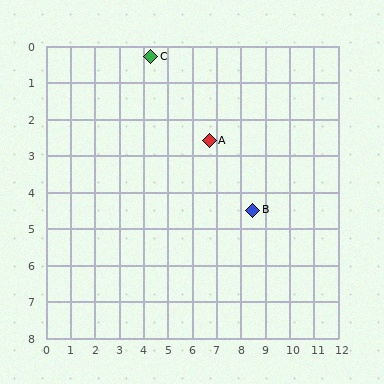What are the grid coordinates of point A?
Point A is at approximately (6.7, 2.6).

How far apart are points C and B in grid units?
Points C and B are about 5.9 grid units apart.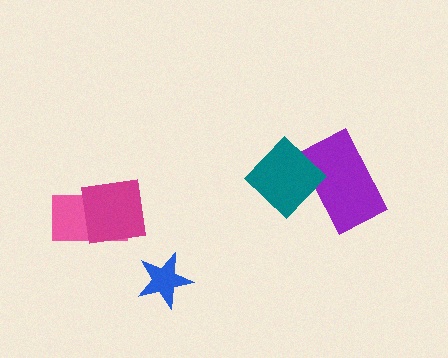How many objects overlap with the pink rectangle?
1 object overlaps with the pink rectangle.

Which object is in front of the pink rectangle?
The magenta square is in front of the pink rectangle.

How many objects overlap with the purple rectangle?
1 object overlaps with the purple rectangle.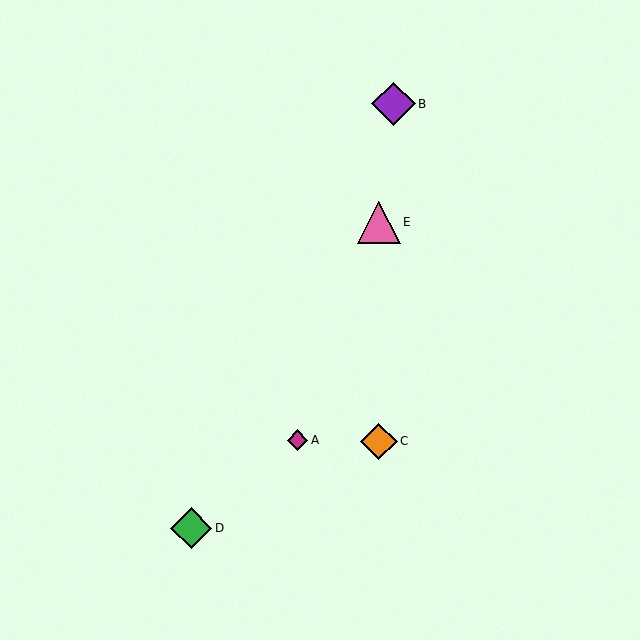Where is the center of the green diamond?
The center of the green diamond is at (191, 528).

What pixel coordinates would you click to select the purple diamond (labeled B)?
Click at (394, 104) to select the purple diamond B.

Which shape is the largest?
The purple diamond (labeled B) is the largest.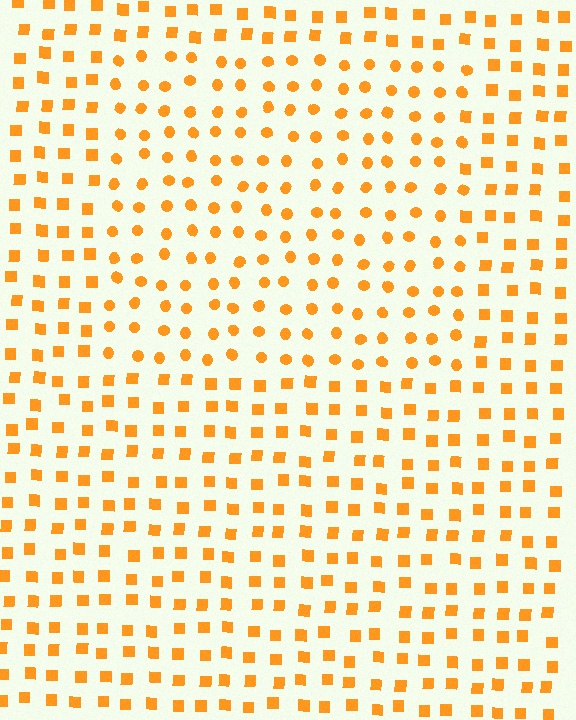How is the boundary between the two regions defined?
The boundary is defined by a change in element shape: circles inside vs. squares outside. All elements share the same color and spacing.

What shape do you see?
I see a rectangle.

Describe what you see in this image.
The image is filled with small orange elements arranged in a uniform grid. A rectangle-shaped region contains circles, while the surrounding area contains squares. The boundary is defined purely by the change in element shape.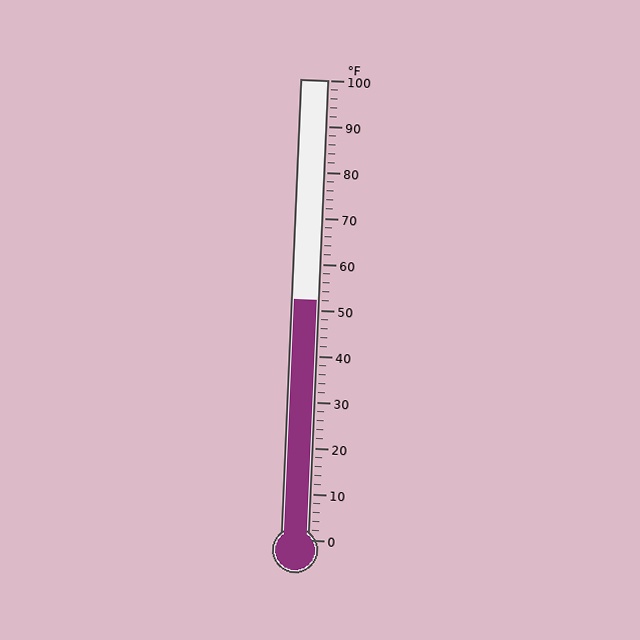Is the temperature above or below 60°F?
The temperature is below 60°F.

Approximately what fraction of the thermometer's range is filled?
The thermometer is filled to approximately 50% of its range.